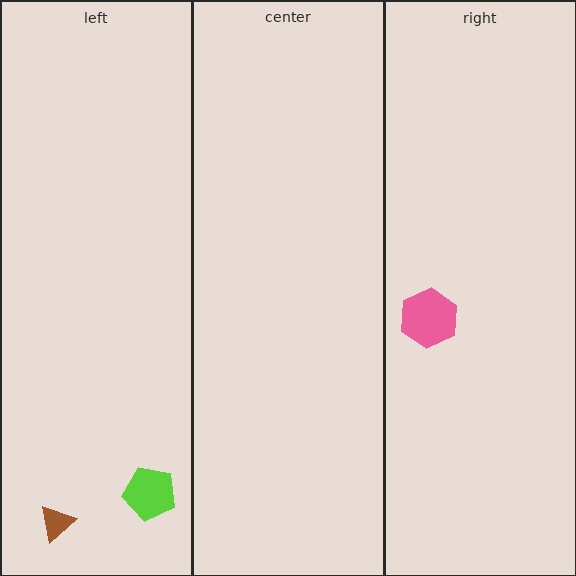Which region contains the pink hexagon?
The right region.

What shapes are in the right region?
The pink hexagon.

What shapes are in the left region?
The brown triangle, the lime pentagon.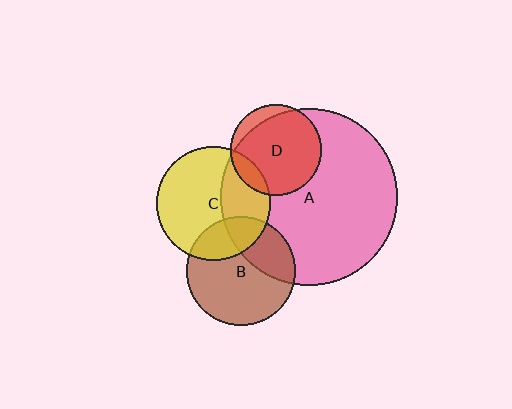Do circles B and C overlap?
Yes.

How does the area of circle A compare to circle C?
Approximately 2.4 times.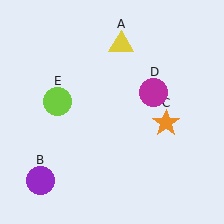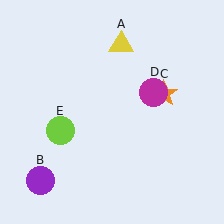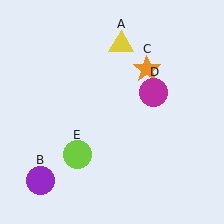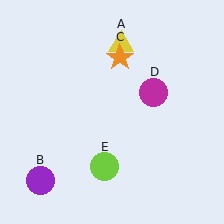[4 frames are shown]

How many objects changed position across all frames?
2 objects changed position: orange star (object C), lime circle (object E).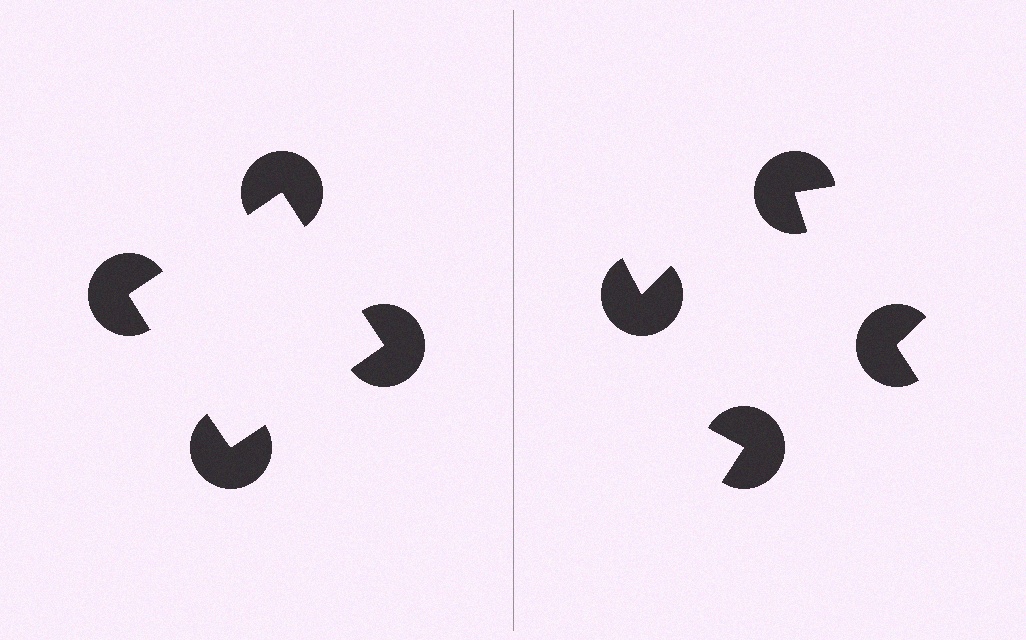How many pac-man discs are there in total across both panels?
8 — 4 on each side.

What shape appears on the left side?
An illusory square.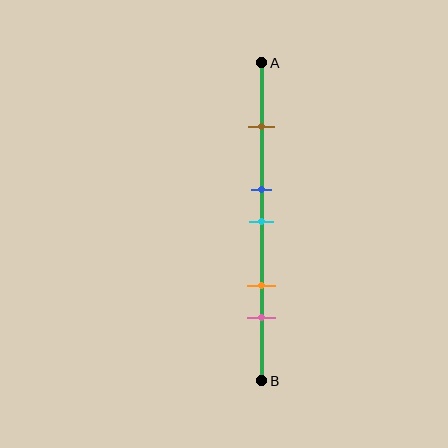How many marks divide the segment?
There are 5 marks dividing the segment.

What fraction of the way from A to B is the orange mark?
The orange mark is approximately 70% (0.7) of the way from A to B.